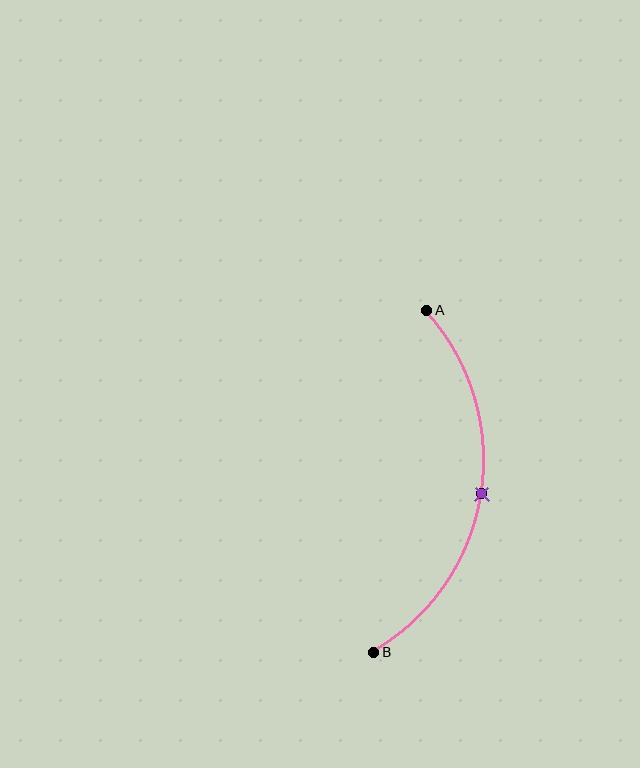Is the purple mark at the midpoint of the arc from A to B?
Yes. The purple mark lies on the arc at equal arc-length from both A and B — it is the arc midpoint.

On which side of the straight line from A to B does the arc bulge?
The arc bulges to the right of the straight line connecting A and B.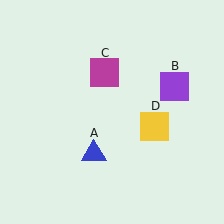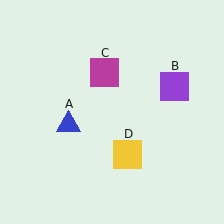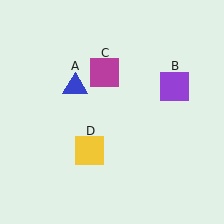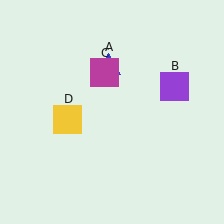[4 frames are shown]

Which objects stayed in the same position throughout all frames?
Purple square (object B) and magenta square (object C) remained stationary.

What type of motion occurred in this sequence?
The blue triangle (object A), yellow square (object D) rotated clockwise around the center of the scene.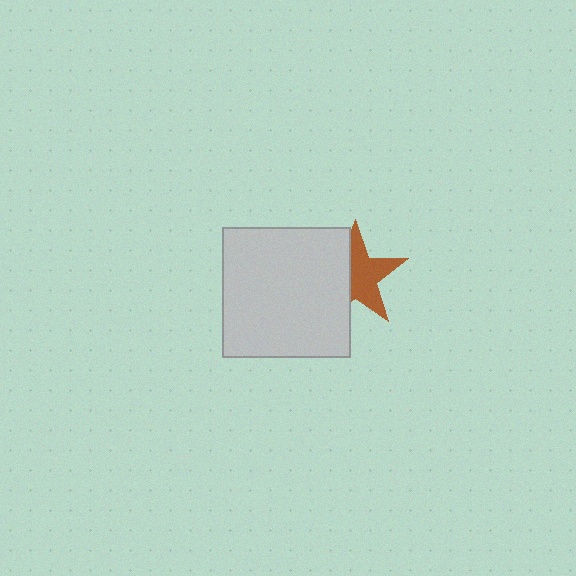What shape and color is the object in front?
The object in front is a light gray rectangle.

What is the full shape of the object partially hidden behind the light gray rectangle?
The partially hidden object is a brown star.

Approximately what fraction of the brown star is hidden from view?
Roughly 43% of the brown star is hidden behind the light gray rectangle.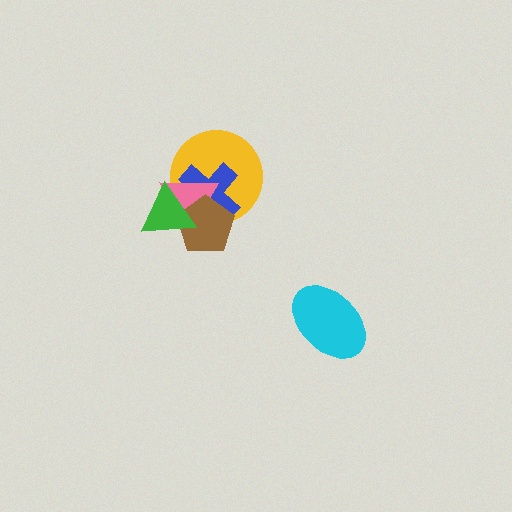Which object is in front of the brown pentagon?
The green triangle is in front of the brown pentagon.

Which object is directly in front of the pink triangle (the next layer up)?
The brown pentagon is directly in front of the pink triangle.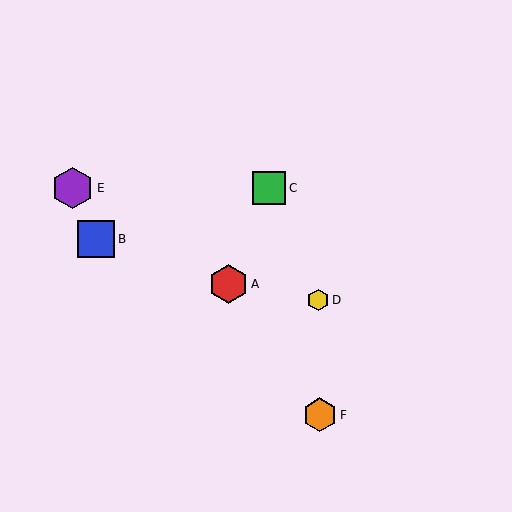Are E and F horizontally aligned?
No, E is at y≈188 and F is at y≈415.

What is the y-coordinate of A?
Object A is at y≈284.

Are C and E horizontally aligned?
Yes, both are at y≈188.